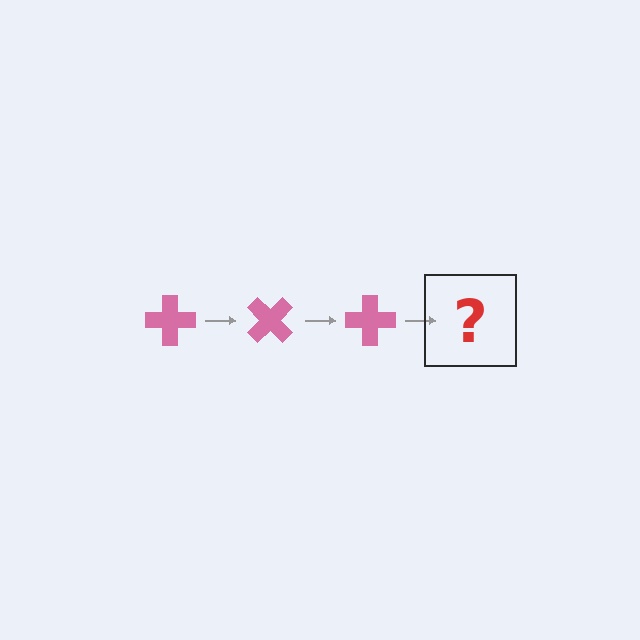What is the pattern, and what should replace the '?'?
The pattern is that the cross rotates 45 degrees each step. The '?' should be a pink cross rotated 135 degrees.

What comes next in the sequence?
The next element should be a pink cross rotated 135 degrees.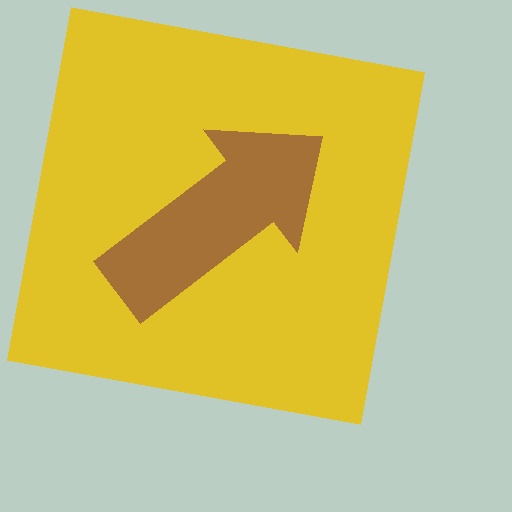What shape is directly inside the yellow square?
The brown arrow.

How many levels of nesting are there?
2.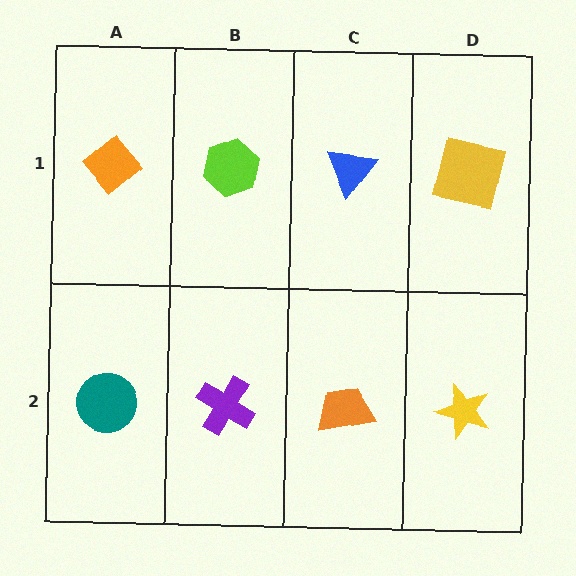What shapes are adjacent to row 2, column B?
A lime hexagon (row 1, column B), a teal circle (row 2, column A), an orange trapezoid (row 2, column C).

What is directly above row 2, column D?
A yellow square.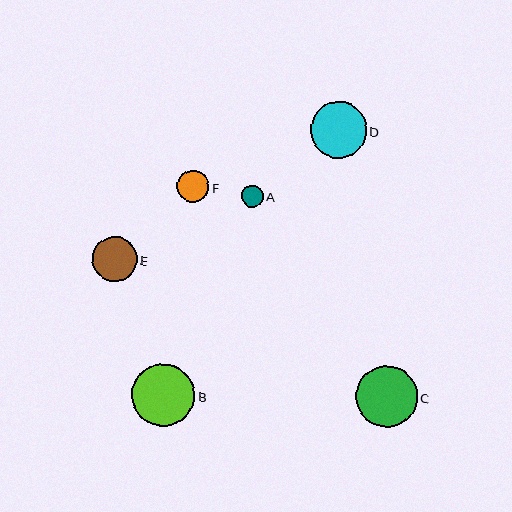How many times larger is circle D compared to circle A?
Circle D is approximately 2.6 times the size of circle A.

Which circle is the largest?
Circle B is the largest with a size of approximately 63 pixels.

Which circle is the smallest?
Circle A is the smallest with a size of approximately 22 pixels.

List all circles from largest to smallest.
From largest to smallest: B, C, D, E, F, A.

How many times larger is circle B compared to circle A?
Circle B is approximately 2.9 times the size of circle A.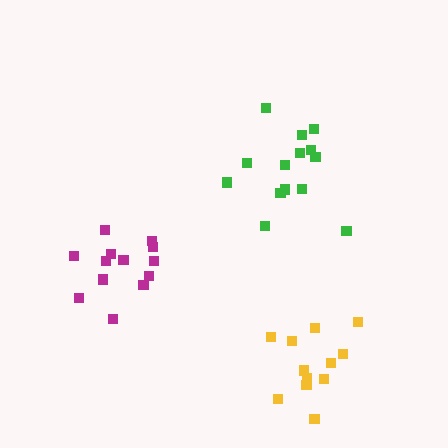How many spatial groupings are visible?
There are 3 spatial groupings.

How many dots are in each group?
Group 1: 12 dots, Group 2: 14 dots, Group 3: 13 dots (39 total).